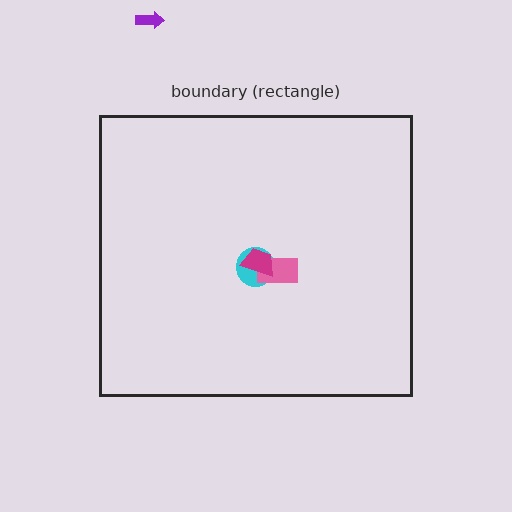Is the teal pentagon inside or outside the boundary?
Inside.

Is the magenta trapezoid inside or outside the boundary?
Inside.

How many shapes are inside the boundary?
4 inside, 1 outside.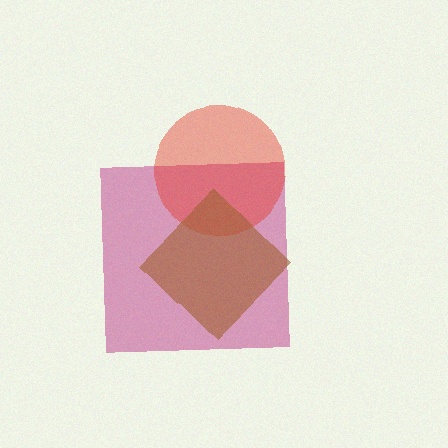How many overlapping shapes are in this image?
There are 3 overlapping shapes in the image.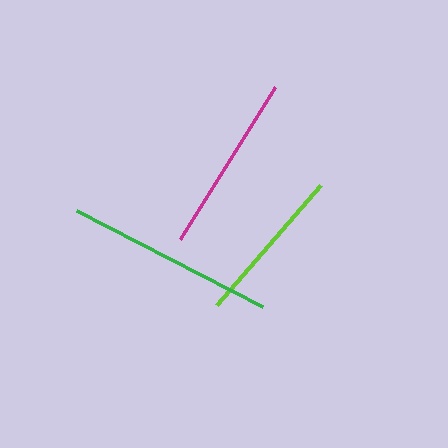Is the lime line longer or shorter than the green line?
The green line is longer than the lime line.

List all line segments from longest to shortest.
From longest to shortest: green, magenta, lime.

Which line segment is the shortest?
The lime line is the shortest at approximately 159 pixels.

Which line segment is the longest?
The green line is the longest at approximately 210 pixels.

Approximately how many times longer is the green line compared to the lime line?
The green line is approximately 1.3 times the length of the lime line.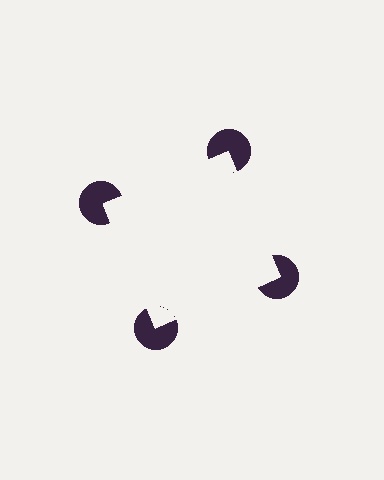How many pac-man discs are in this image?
There are 4 — one at each vertex of the illusory square.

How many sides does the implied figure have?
4 sides.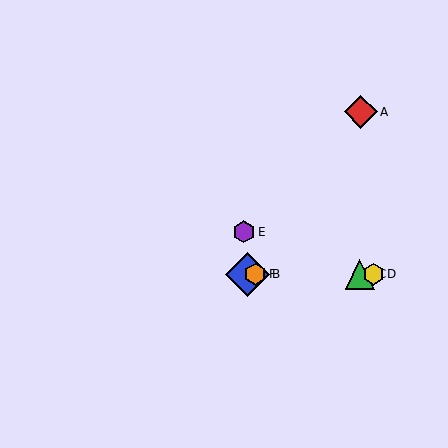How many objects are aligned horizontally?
4 objects (B, C, D, F) are aligned horizontally.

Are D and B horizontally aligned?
Yes, both are at y≈274.